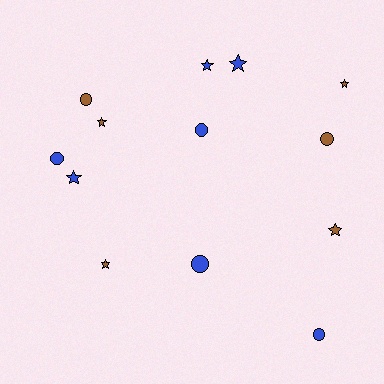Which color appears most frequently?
Blue, with 7 objects.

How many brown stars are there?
There are 4 brown stars.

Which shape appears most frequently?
Star, with 7 objects.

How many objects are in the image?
There are 13 objects.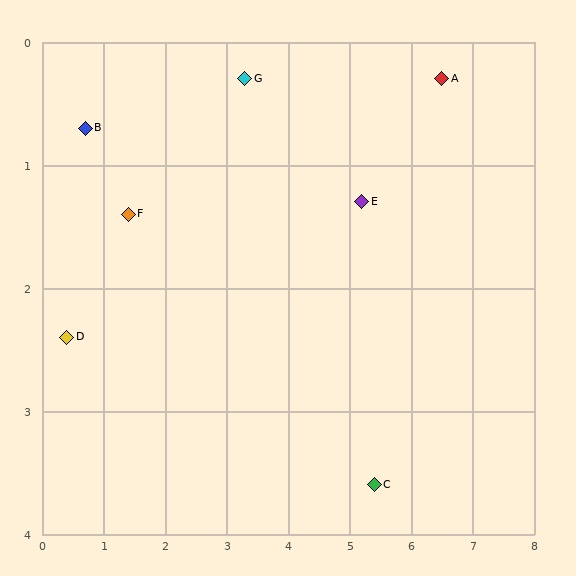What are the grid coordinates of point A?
Point A is at approximately (6.5, 0.3).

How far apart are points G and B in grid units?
Points G and B are about 2.6 grid units apart.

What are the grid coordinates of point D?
Point D is at approximately (0.4, 2.4).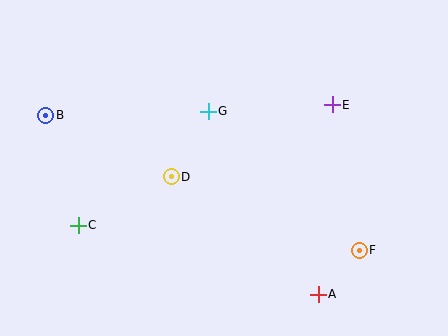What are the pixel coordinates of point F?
Point F is at (359, 250).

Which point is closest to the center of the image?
Point D at (171, 177) is closest to the center.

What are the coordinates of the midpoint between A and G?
The midpoint between A and G is at (263, 203).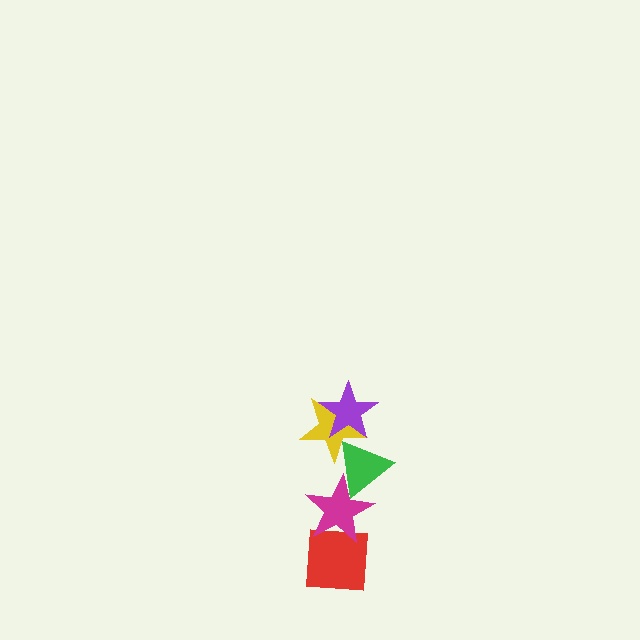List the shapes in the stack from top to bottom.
From top to bottom: the purple star, the yellow star, the green triangle, the magenta star, the red square.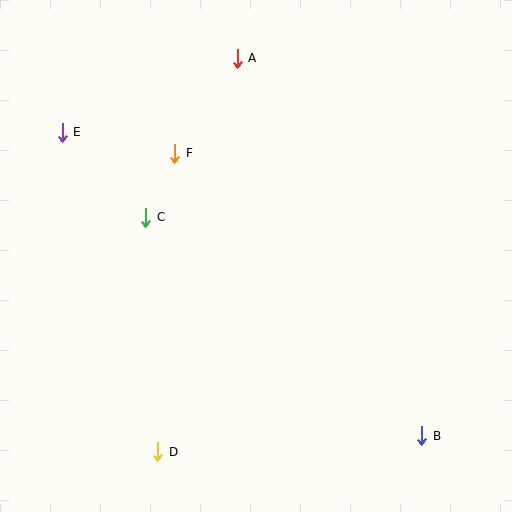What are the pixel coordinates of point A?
Point A is at (237, 58).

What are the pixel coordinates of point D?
Point D is at (158, 452).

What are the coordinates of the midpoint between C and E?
The midpoint between C and E is at (104, 175).